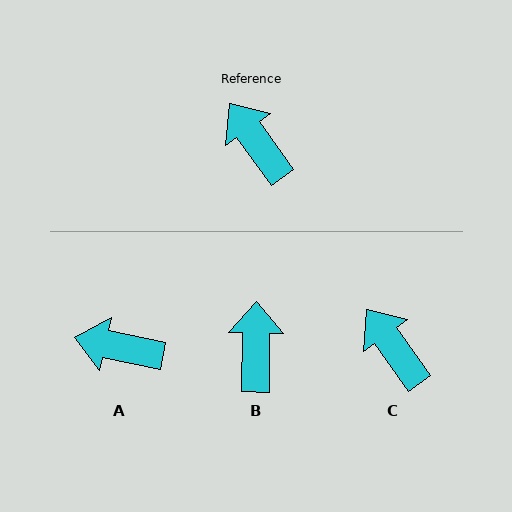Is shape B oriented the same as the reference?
No, it is off by about 36 degrees.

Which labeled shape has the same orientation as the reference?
C.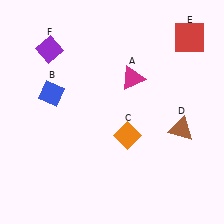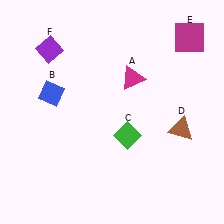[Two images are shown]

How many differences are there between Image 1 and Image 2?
There are 2 differences between the two images.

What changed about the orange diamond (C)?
In Image 1, C is orange. In Image 2, it changed to green.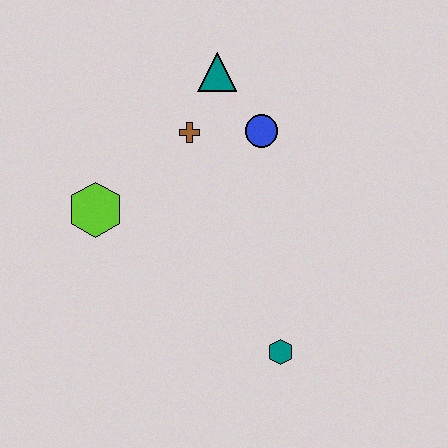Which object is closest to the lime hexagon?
The brown cross is closest to the lime hexagon.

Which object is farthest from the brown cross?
The teal hexagon is farthest from the brown cross.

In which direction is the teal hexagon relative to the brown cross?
The teal hexagon is below the brown cross.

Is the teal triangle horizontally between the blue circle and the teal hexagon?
No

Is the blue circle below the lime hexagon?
No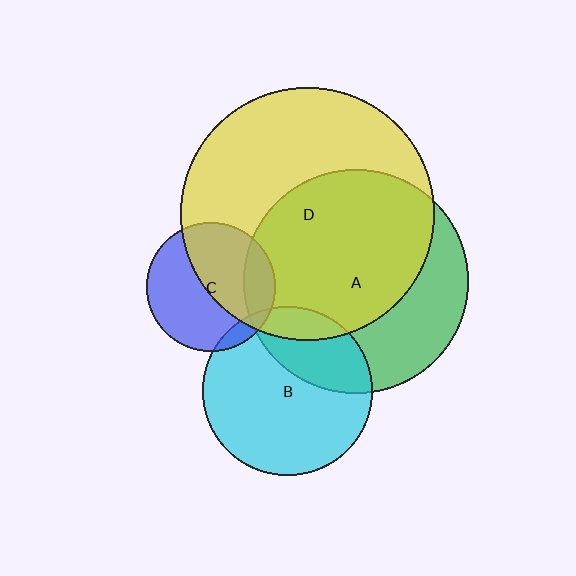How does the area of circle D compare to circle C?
Approximately 3.9 times.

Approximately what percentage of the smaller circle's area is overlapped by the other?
Approximately 10%.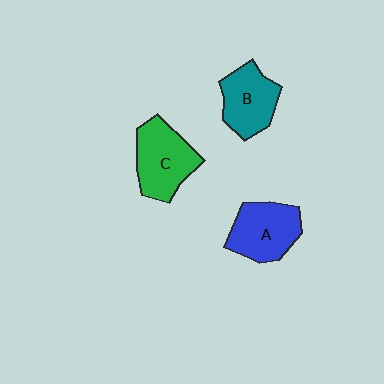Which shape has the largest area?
Shape C (green).